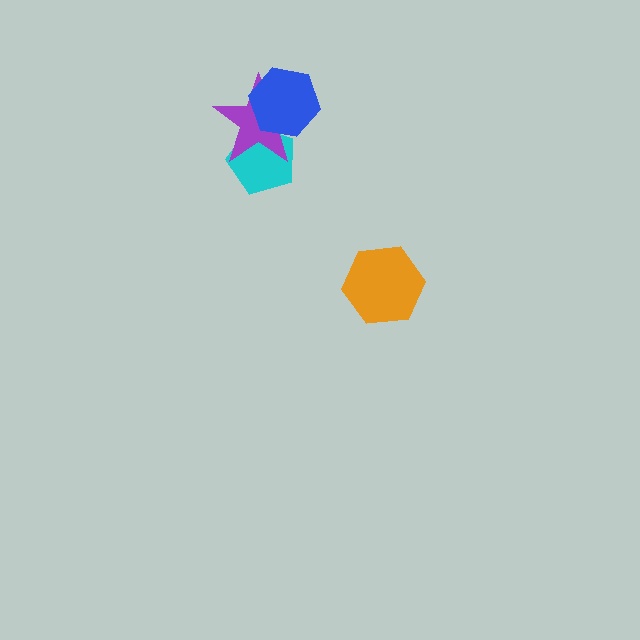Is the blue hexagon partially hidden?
No, no other shape covers it.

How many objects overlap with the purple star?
2 objects overlap with the purple star.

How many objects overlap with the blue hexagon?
2 objects overlap with the blue hexagon.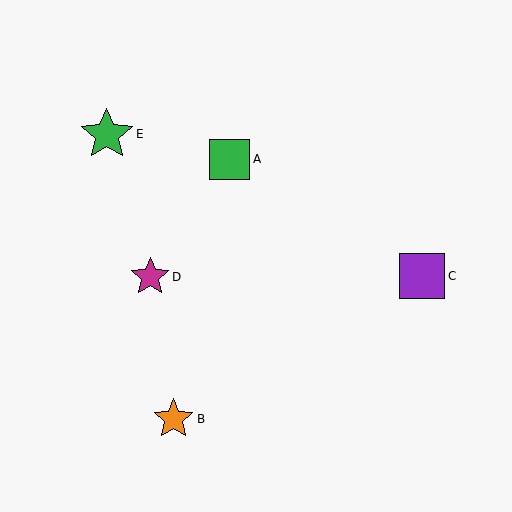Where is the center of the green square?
The center of the green square is at (230, 159).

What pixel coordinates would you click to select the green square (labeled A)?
Click at (230, 159) to select the green square A.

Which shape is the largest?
The green star (labeled E) is the largest.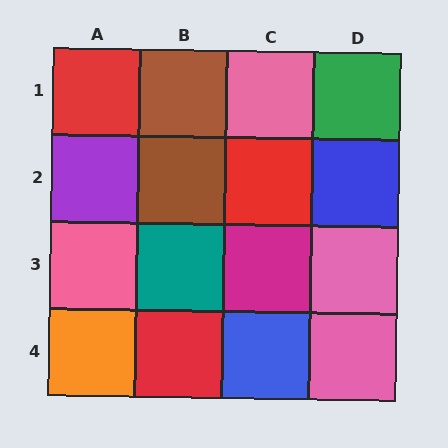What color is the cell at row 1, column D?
Green.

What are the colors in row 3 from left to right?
Pink, teal, magenta, pink.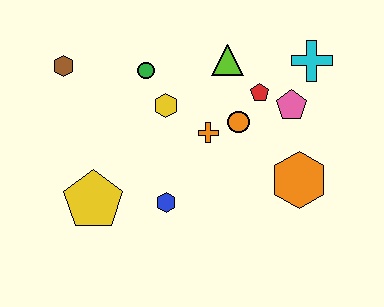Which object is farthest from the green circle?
The orange hexagon is farthest from the green circle.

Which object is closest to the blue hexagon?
The yellow pentagon is closest to the blue hexagon.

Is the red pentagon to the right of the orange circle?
Yes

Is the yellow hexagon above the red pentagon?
No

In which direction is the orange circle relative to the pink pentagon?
The orange circle is to the left of the pink pentagon.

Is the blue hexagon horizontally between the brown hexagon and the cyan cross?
Yes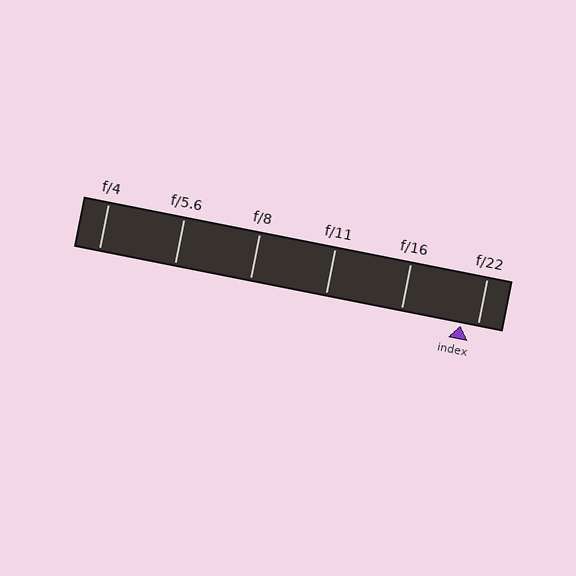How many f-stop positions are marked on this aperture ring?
There are 6 f-stop positions marked.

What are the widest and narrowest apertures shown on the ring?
The widest aperture shown is f/4 and the narrowest is f/22.